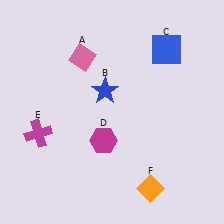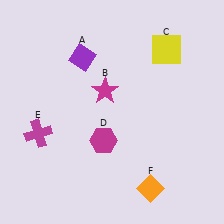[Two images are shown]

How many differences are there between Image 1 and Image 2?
There are 3 differences between the two images.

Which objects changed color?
A changed from pink to purple. B changed from blue to magenta. C changed from blue to yellow.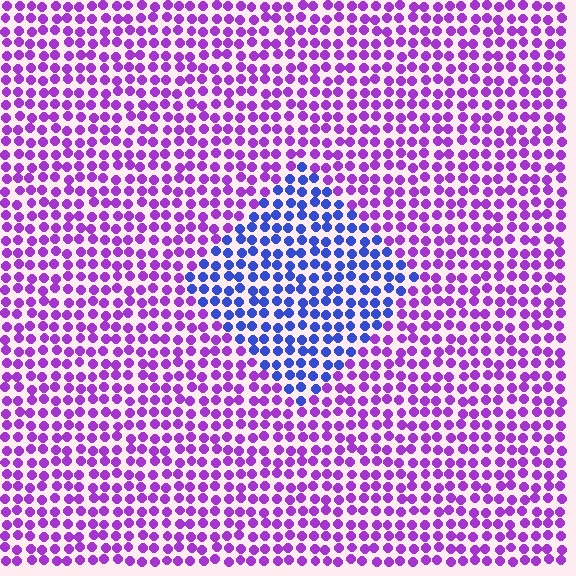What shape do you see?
I see a diamond.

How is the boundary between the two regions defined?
The boundary is defined purely by a slight shift in hue (about 52 degrees). Spacing, size, and orientation are identical on both sides.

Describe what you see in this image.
The image is filled with small purple elements in a uniform arrangement. A diamond-shaped region is visible where the elements are tinted to a slightly different hue, forming a subtle color boundary.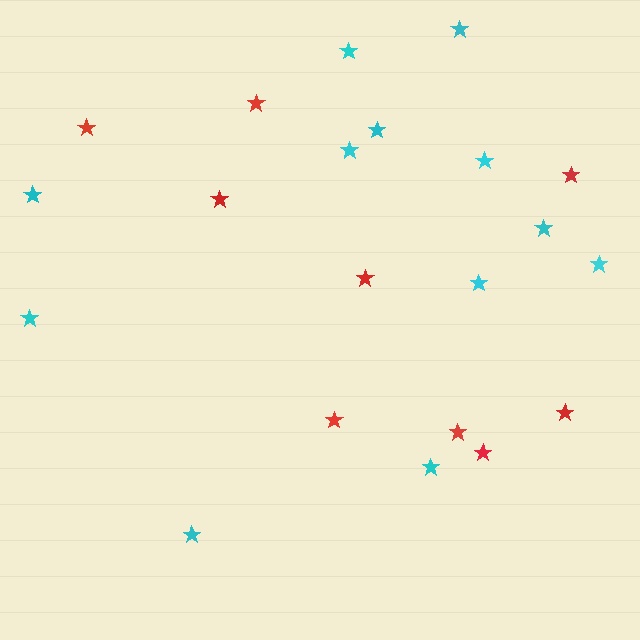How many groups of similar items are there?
There are 2 groups: one group of cyan stars (12) and one group of red stars (9).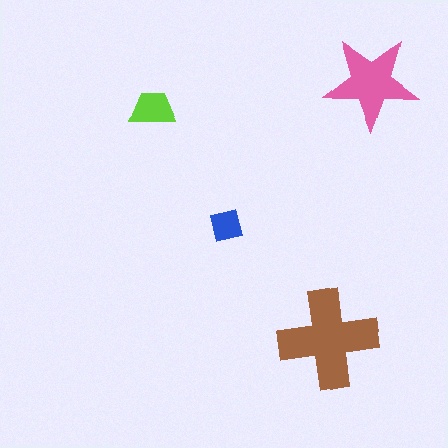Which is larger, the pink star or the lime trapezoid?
The pink star.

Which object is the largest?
The brown cross.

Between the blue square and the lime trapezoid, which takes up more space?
The lime trapezoid.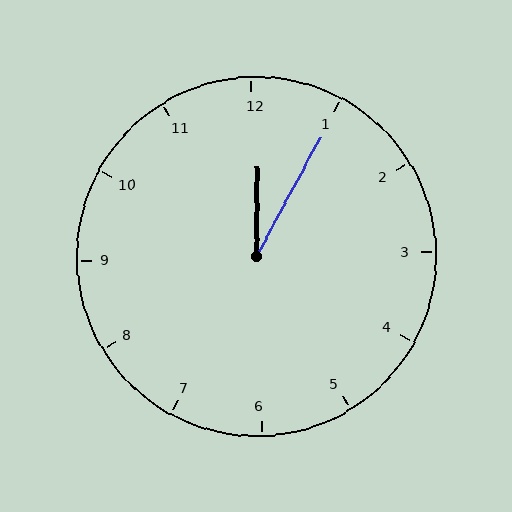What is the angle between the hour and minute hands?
Approximately 28 degrees.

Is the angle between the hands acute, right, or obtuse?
It is acute.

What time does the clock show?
12:05.